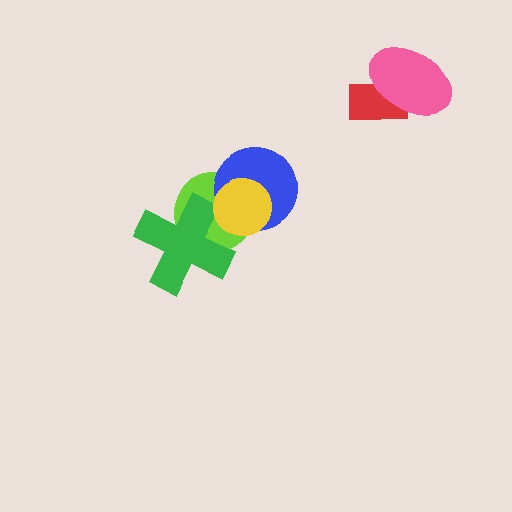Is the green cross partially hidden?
Yes, it is partially covered by another shape.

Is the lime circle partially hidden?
Yes, it is partially covered by another shape.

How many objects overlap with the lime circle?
3 objects overlap with the lime circle.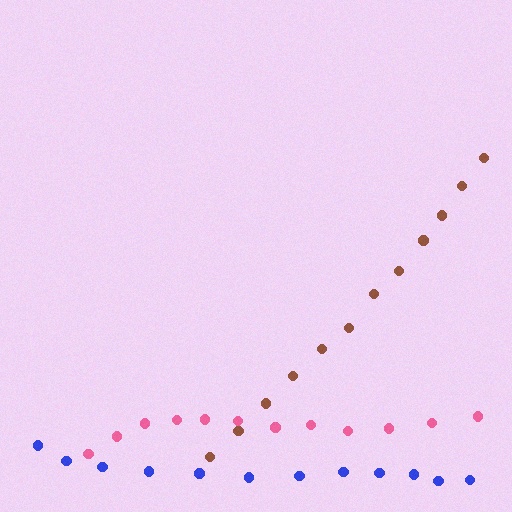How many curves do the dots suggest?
There are 3 distinct paths.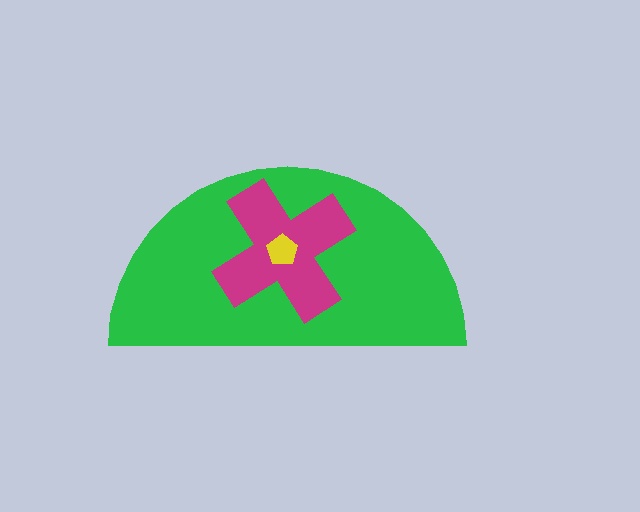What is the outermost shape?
The green semicircle.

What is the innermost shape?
The yellow pentagon.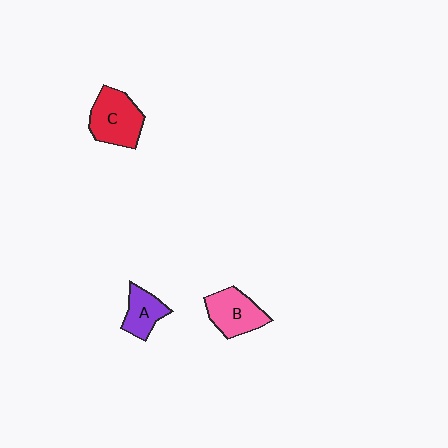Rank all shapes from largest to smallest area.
From largest to smallest: C (red), B (pink), A (purple).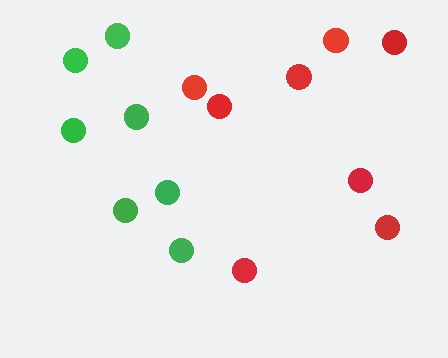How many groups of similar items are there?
There are 2 groups: one group of green circles (7) and one group of red circles (8).